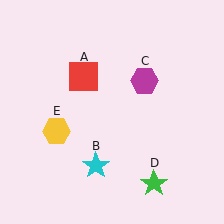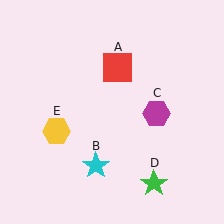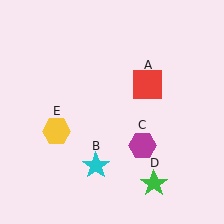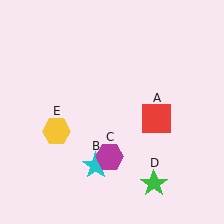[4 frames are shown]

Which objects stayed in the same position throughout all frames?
Cyan star (object B) and green star (object D) and yellow hexagon (object E) remained stationary.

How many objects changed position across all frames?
2 objects changed position: red square (object A), magenta hexagon (object C).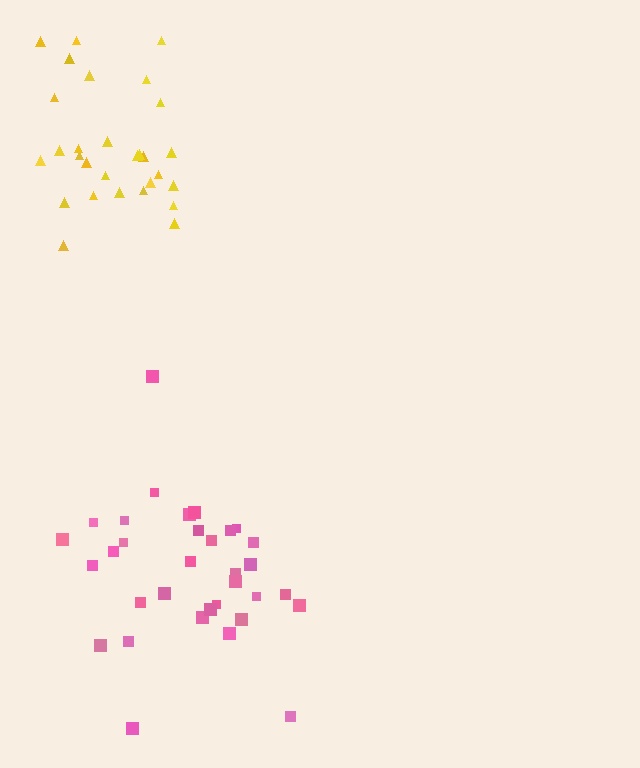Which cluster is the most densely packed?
Yellow.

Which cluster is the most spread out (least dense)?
Pink.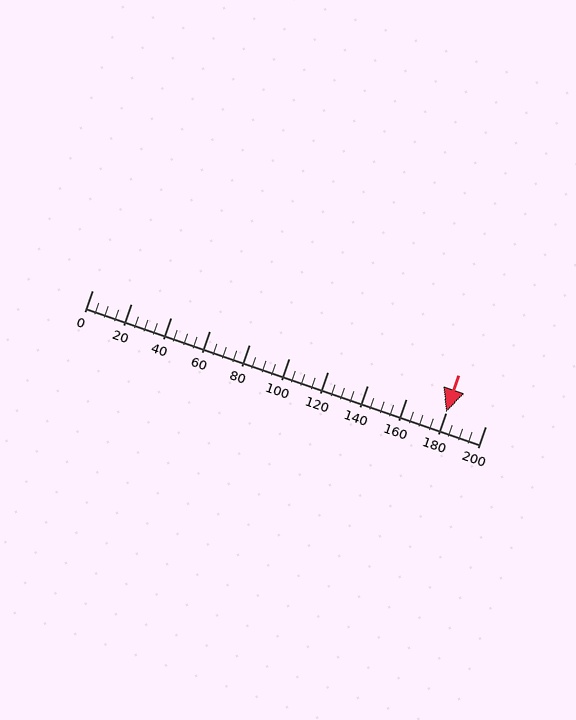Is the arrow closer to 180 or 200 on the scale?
The arrow is closer to 180.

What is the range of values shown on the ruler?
The ruler shows values from 0 to 200.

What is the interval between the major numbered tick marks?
The major tick marks are spaced 20 units apart.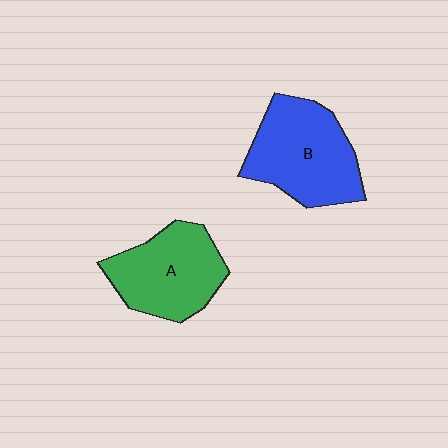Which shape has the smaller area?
Shape A (green).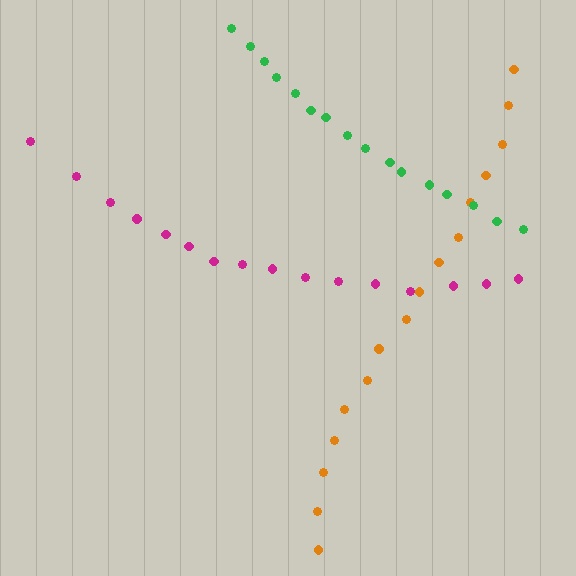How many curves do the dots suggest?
There are 3 distinct paths.